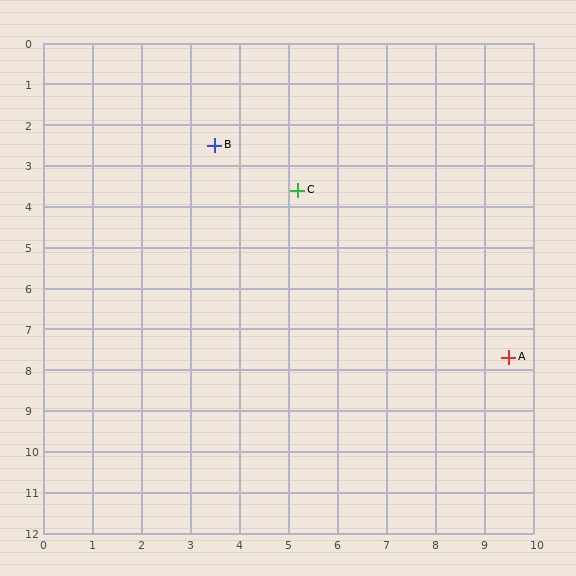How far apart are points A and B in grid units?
Points A and B are about 7.9 grid units apart.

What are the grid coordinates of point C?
Point C is at approximately (5.2, 3.6).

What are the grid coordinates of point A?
Point A is at approximately (9.5, 7.7).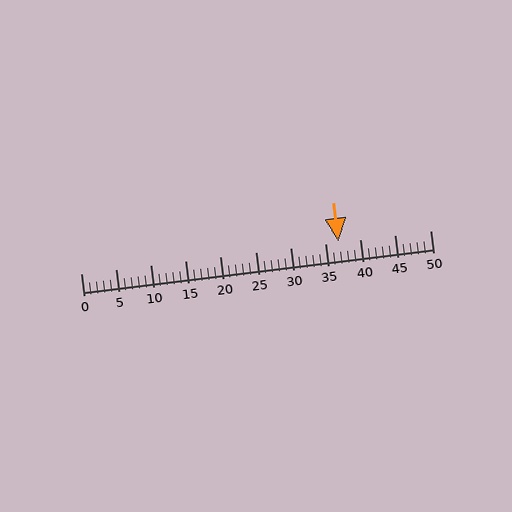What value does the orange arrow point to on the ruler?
The orange arrow points to approximately 37.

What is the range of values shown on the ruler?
The ruler shows values from 0 to 50.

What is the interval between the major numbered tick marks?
The major tick marks are spaced 5 units apart.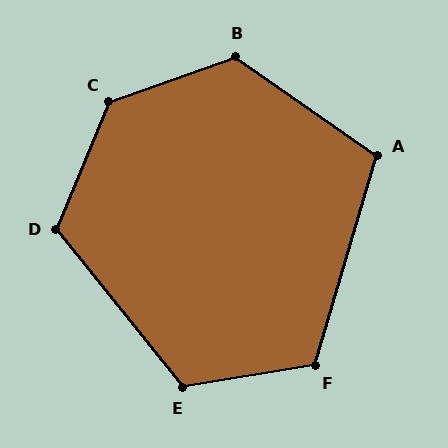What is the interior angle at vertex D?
Approximately 119 degrees (obtuse).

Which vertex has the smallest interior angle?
A, at approximately 108 degrees.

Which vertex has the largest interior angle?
C, at approximately 132 degrees.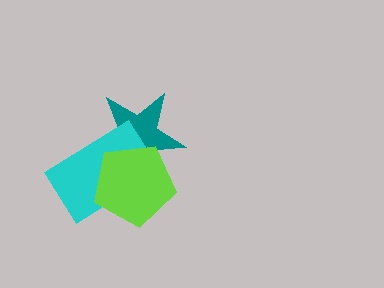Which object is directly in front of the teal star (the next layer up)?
The cyan rectangle is directly in front of the teal star.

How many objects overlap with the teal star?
2 objects overlap with the teal star.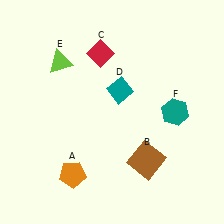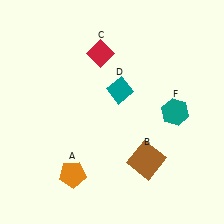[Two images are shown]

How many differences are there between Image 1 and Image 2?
There is 1 difference between the two images.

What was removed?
The lime triangle (E) was removed in Image 2.